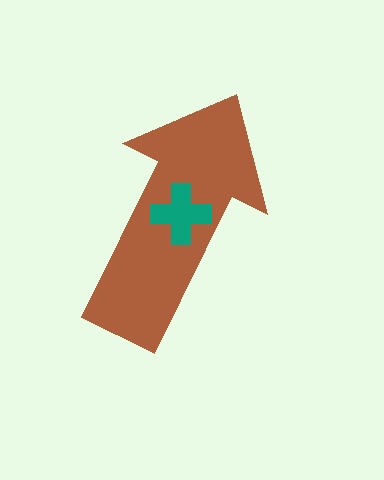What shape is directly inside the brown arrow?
The teal cross.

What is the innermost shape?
The teal cross.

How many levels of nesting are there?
2.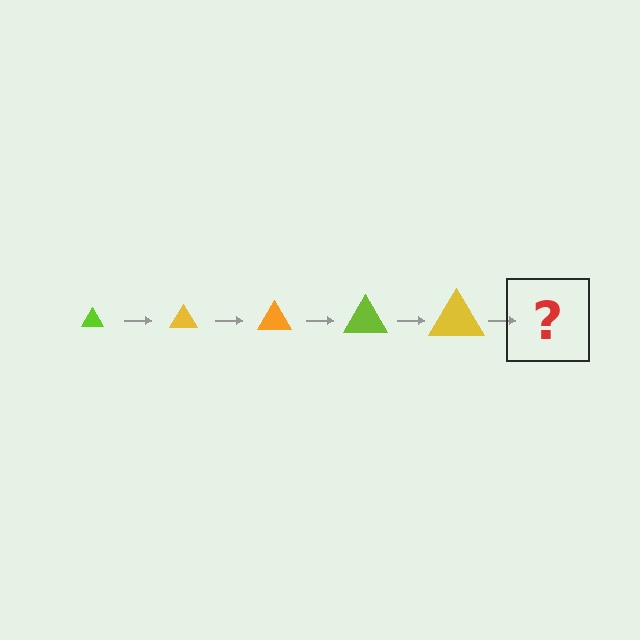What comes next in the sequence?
The next element should be an orange triangle, larger than the previous one.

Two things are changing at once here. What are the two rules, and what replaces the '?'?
The two rules are that the triangle grows larger each step and the color cycles through lime, yellow, and orange. The '?' should be an orange triangle, larger than the previous one.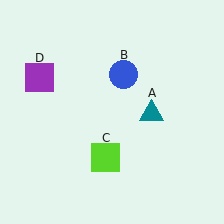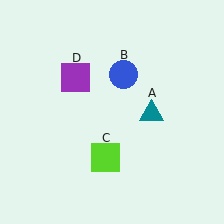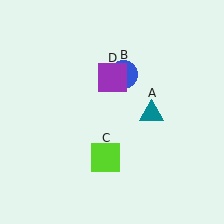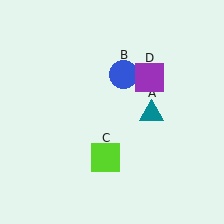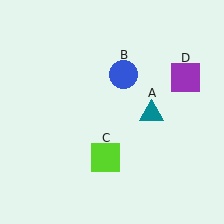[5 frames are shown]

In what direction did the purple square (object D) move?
The purple square (object D) moved right.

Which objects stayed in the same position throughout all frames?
Teal triangle (object A) and blue circle (object B) and lime square (object C) remained stationary.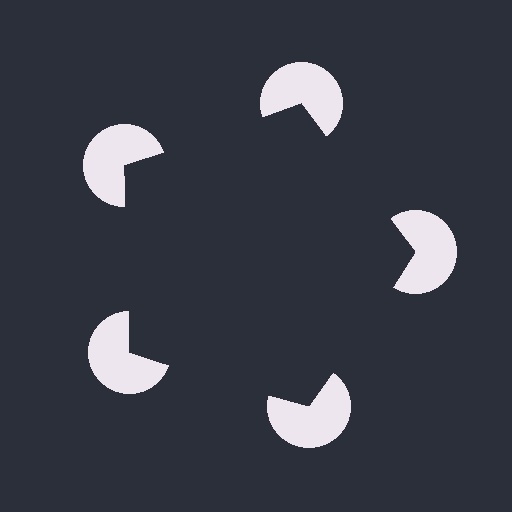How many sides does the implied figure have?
5 sides.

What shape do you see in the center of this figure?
An illusory pentagon — its edges are inferred from the aligned wedge cuts in the pac-man discs, not physically drawn.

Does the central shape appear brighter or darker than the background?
It typically appears slightly darker than the background, even though no actual brightness change is drawn.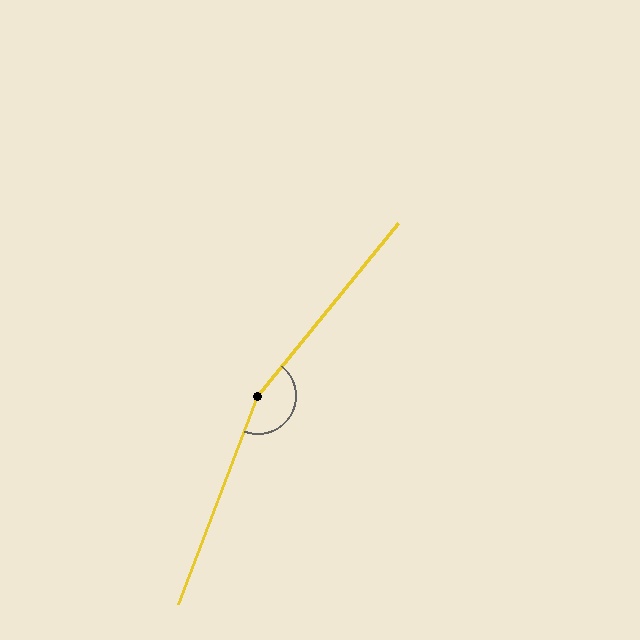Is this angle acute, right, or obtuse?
It is obtuse.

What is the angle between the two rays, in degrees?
Approximately 162 degrees.